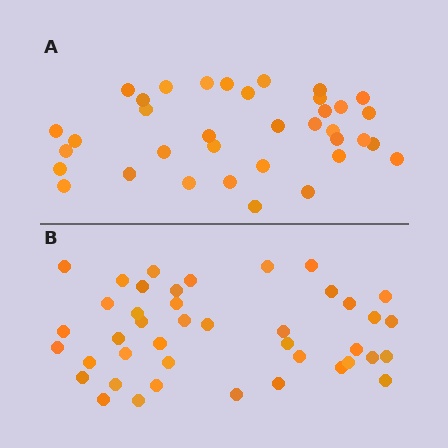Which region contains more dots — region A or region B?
Region B (the bottom region) has more dots.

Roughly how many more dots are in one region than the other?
Region B has about 6 more dots than region A.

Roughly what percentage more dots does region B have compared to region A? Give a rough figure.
About 15% more.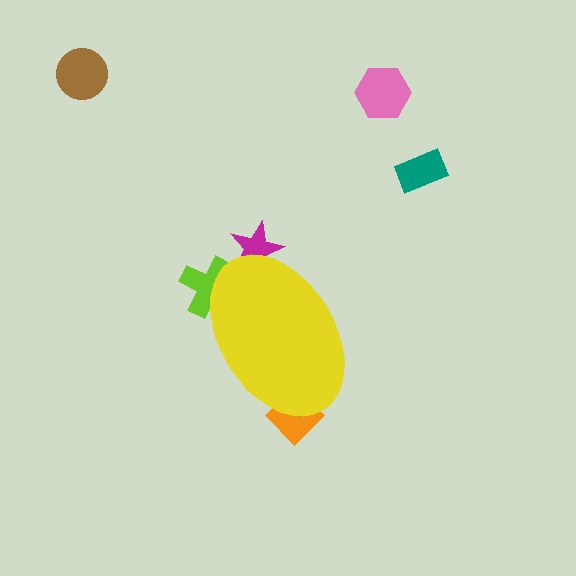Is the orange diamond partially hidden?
Yes, the orange diamond is partially hidden behind the yellow ellipse.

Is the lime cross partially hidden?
Yes, the lime cross is partially hidden behind the yellow ellipse.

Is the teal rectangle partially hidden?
No, the teal rectangle is fully visible.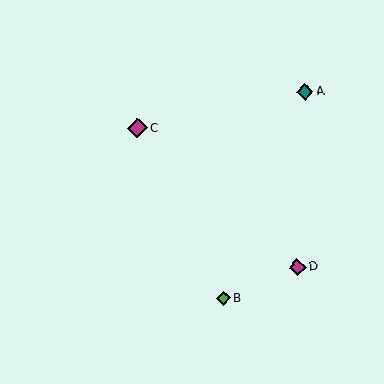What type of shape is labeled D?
Shape D is a magenta diamond.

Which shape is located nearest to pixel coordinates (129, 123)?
The magenta diamond (labeled C) at (137, 128) is nearest to that location.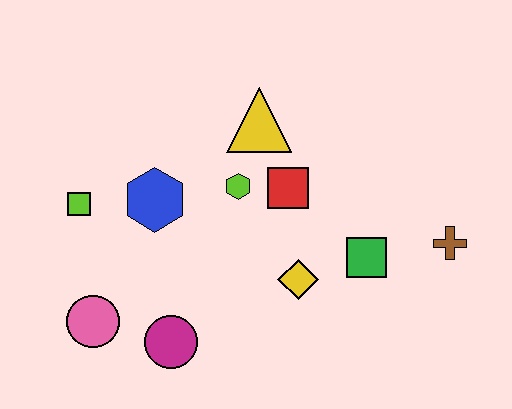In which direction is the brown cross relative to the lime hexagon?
The brown cross is to the right of the lime hexagon.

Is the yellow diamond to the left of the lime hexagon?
No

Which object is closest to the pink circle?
The magenta circle is closest to the pink circle.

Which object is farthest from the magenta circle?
The brown cross is farthest from the magenta circle.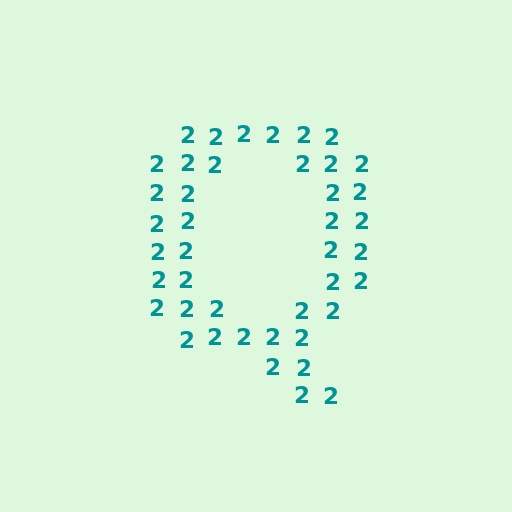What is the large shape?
The large shape is the letter Q.